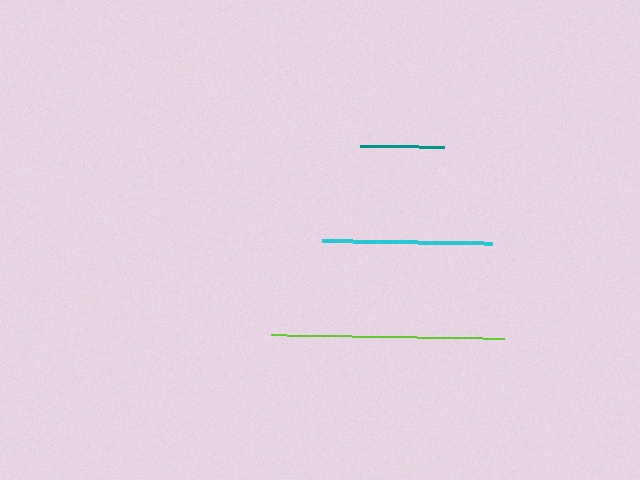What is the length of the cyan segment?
The cyan segment is approximately 170 pixels long.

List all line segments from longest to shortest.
From longest to shortest: lime, cyan, teal.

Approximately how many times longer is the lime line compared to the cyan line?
The lime line is approximately 1.4 times the length of the cyan line.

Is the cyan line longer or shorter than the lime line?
The lime line is longer than the cyan line.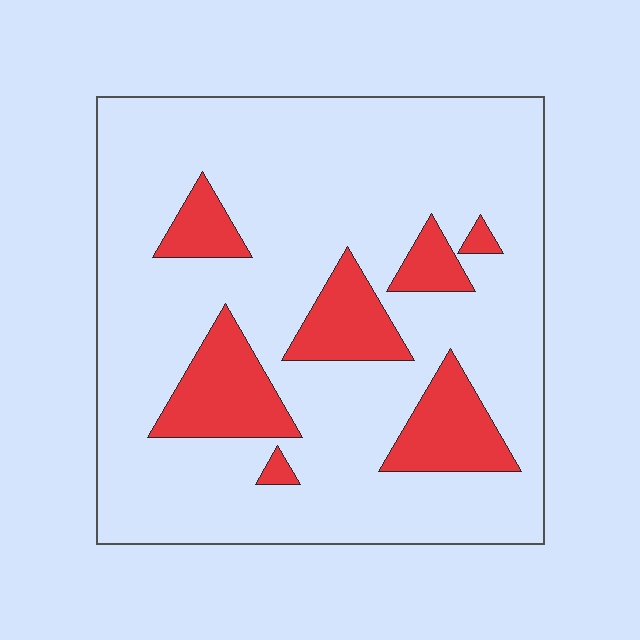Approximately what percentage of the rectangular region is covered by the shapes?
Approximately 20%.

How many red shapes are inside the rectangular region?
7.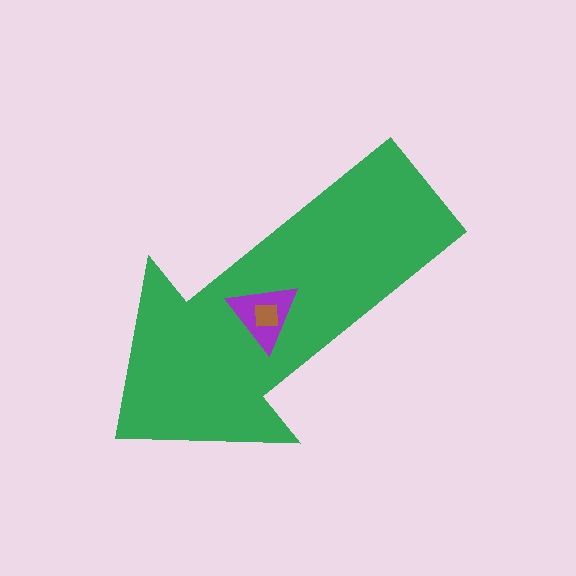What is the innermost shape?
The brown square.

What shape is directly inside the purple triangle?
The brown square.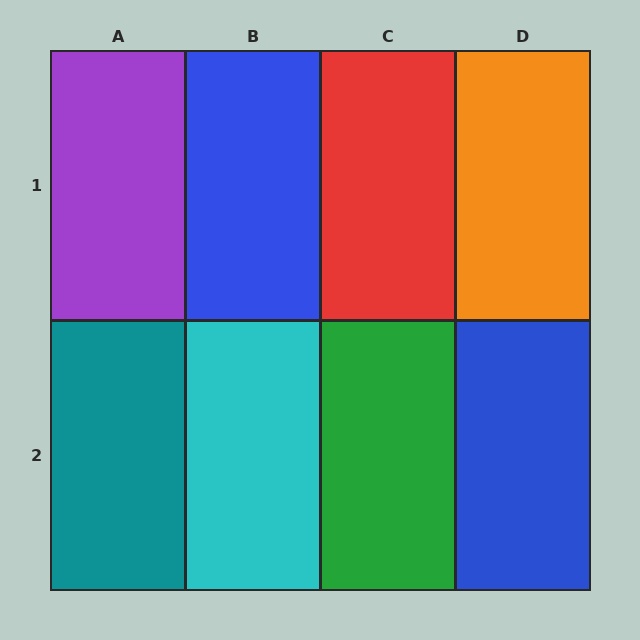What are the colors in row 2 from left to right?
Teal, cyan, green, blue.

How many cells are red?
1 cell is red.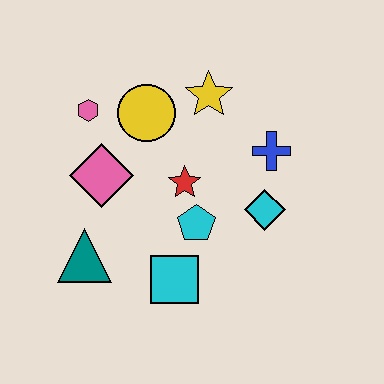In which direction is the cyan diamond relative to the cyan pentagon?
The cyan diamond is to the right of the cyan pentagon.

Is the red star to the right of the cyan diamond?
No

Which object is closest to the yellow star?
The yellow circle is closest to the yellow star.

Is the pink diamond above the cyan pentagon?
Yes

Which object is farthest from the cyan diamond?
The pink hexagon is farthest from the cyan diamond.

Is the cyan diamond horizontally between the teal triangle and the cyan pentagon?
No